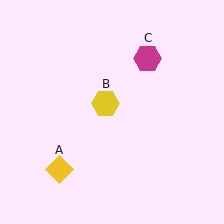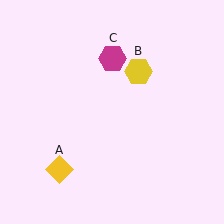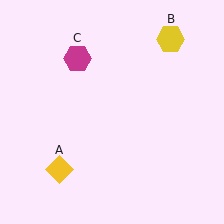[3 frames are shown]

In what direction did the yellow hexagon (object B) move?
The yellow hexagon (object B) moved up and to the right.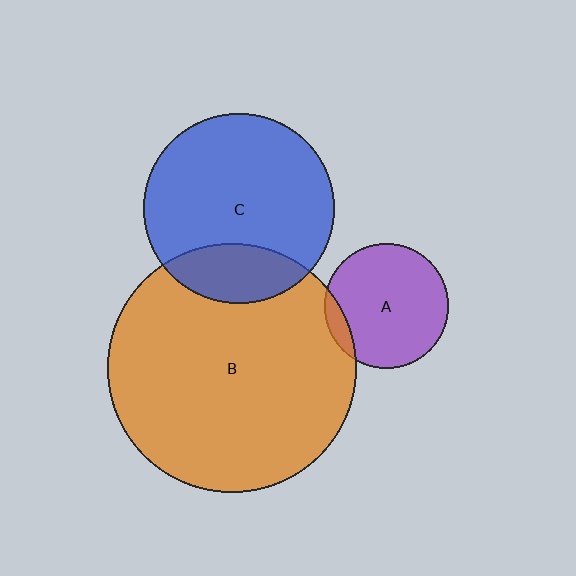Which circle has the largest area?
Circle B (orange).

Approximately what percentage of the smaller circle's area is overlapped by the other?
Approximately 20%.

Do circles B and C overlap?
Yes.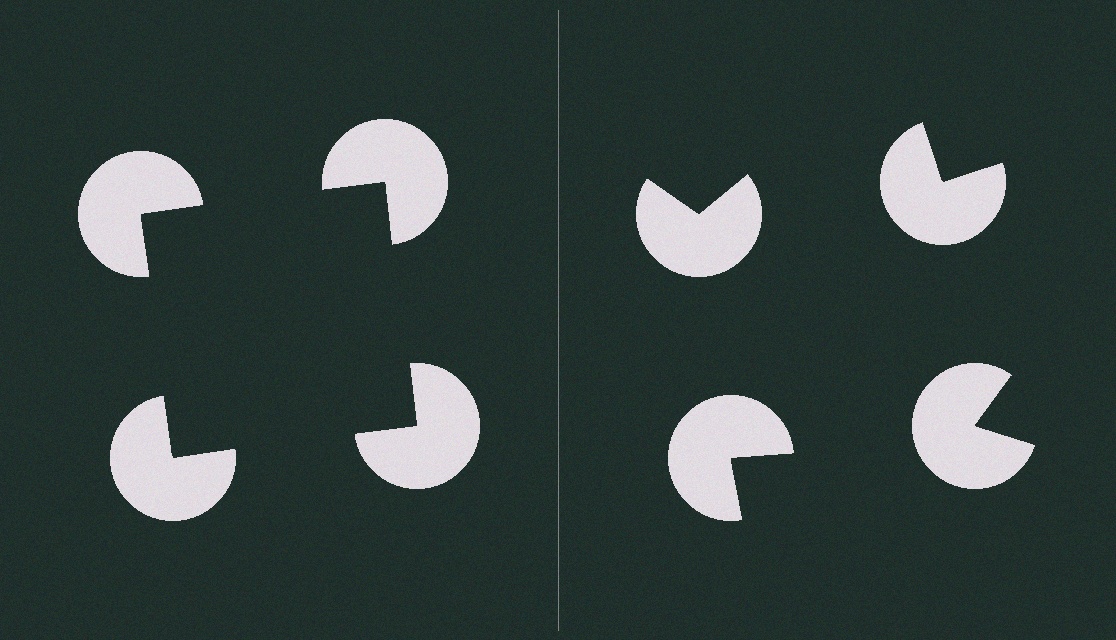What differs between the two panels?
The pac-man discs are positioned identically on both sides; only the wedge orientations differ. On the left they align to a square; on the right they are misaligned.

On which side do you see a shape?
An illusory square appears on the left side. On the right side the wedge cuts are rotated, so no coherent shape forms.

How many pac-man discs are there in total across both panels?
8 — 4 on each side.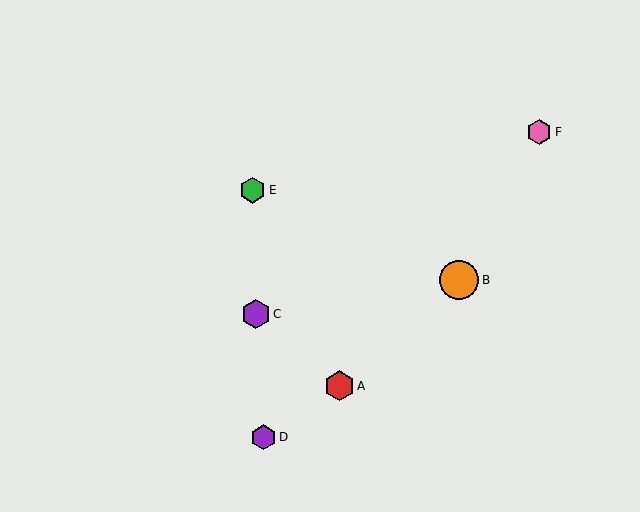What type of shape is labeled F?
Shape F is a pink hexagon.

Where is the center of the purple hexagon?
The center of the purple hexagon is at (264, 437).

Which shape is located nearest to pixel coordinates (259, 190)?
The green hexagon (labeled E) at (253, 190) is nearest to that location.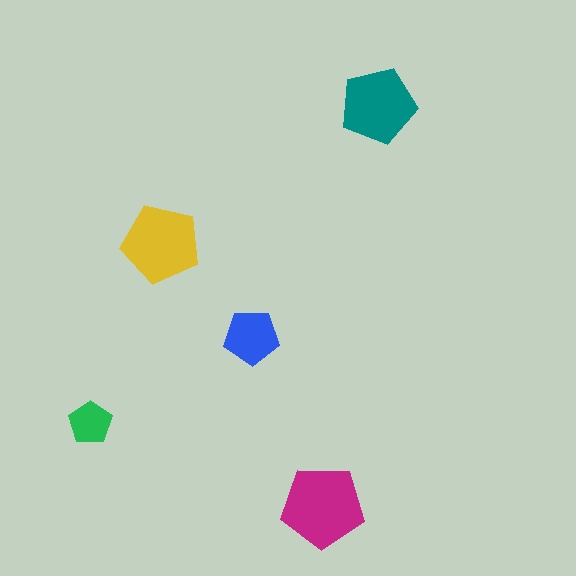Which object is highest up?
The teal pentagon is topmost.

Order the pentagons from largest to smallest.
the magenta one, the yellow one, the teal one, the blue one, the green one.